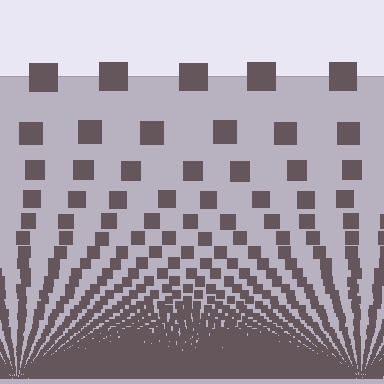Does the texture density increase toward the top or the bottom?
Density increases toward the bottom.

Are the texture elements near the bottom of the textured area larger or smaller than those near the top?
Smaller. The gradient is inverted — elements near the bottom are smaller and denser.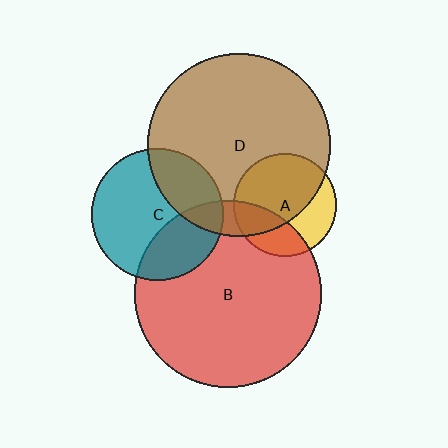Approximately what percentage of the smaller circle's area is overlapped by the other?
Approximately 30%.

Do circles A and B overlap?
Yes.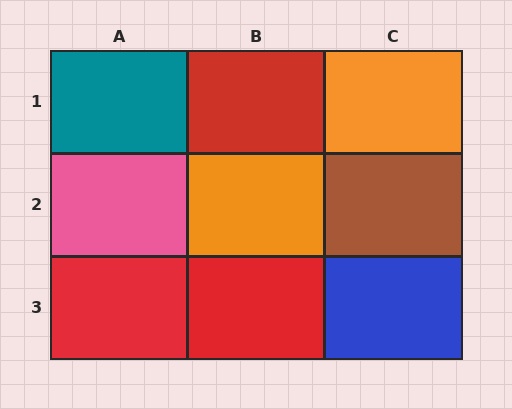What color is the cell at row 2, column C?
Brown.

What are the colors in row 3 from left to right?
Red, red, blue.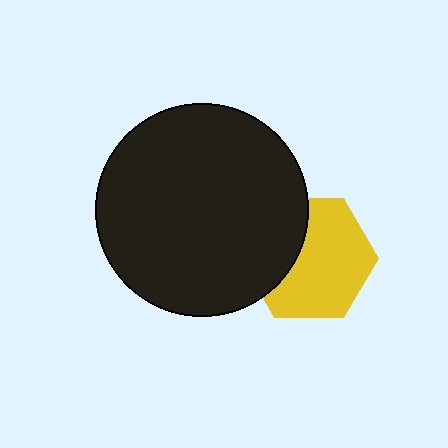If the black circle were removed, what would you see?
You would see the complete yellow hexagon.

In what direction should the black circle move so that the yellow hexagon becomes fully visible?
The black circle should move left. That is the shortest direction to clear the overlap and leave the yellow hexagon fully visible.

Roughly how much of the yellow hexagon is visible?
Most of it is visible (roughly 66%).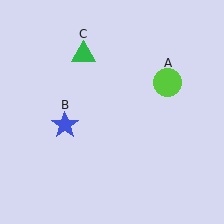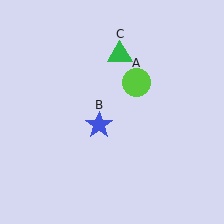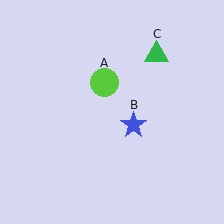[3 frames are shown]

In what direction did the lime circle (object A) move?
The lime circle (object A) moved left.